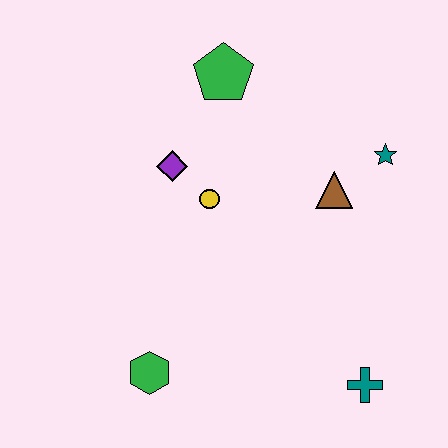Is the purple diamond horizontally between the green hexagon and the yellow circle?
Yes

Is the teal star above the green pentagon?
No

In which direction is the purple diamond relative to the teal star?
The purple diamond is to the left of the teal star.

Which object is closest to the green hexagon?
The yellow circle is closest to the green hexagon.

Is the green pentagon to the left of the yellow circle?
No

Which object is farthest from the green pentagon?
The teal cross is farthest from the green pentagon.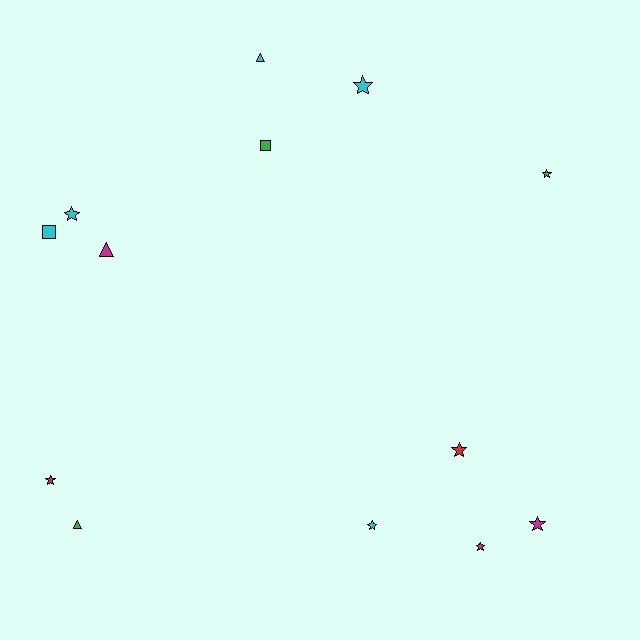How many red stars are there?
There are 2 red stars.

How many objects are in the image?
There are 13 objects.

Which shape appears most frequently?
Star, with 8 objects.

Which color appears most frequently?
Cyan, with 5 objects.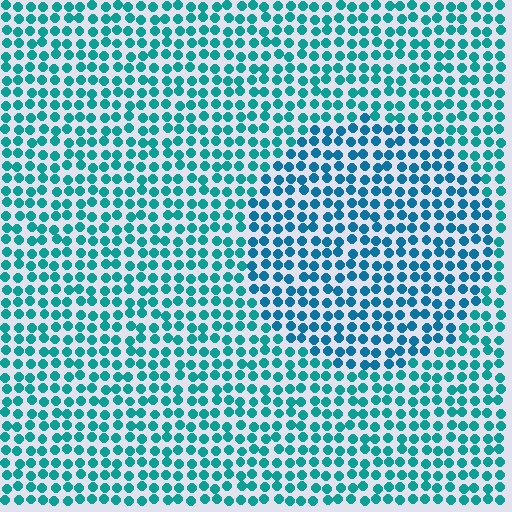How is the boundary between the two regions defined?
The boundary is defined purely by a slight shift in hue (about 22 degrees). Spacing, size, and orientation are identical on both sides.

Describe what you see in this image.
The image is filled with small teal elements in a uniform arrangement. A circle-shaped region is visible where the elements are tinted to a slightly different hue, forming a subtle color boundary.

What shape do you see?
I see a circle.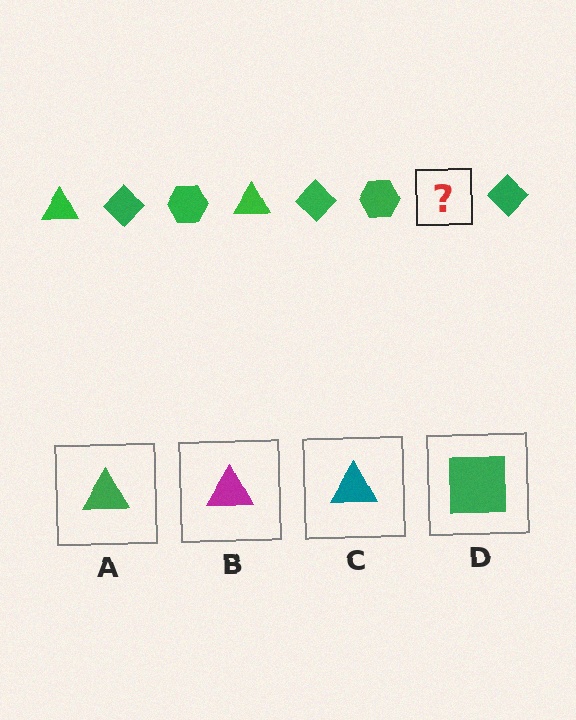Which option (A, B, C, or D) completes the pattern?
A.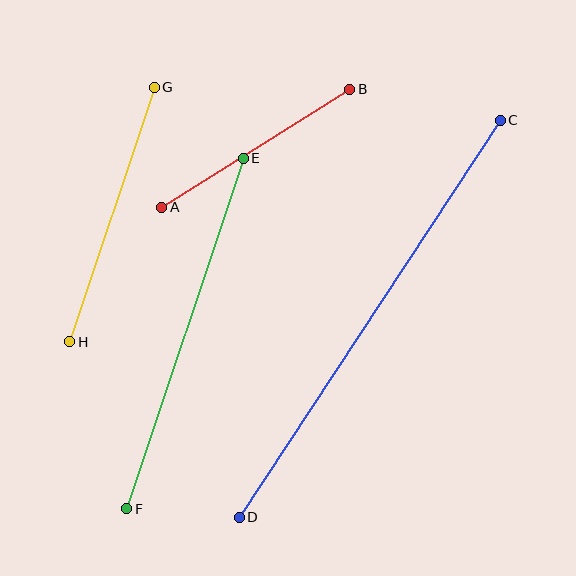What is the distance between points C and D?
The distance is approximately 475 pixels.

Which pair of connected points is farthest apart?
Points C and D are farthest apart.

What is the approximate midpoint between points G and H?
The midpoint is at approximately (112, 214) pixels.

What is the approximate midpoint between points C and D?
The midpoint is at approximately (370, 319) pixels.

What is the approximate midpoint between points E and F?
The midpoint is at approximately (185, 333) pixels.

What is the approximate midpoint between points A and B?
The midpoint is at approximately (256, 148) pixels.